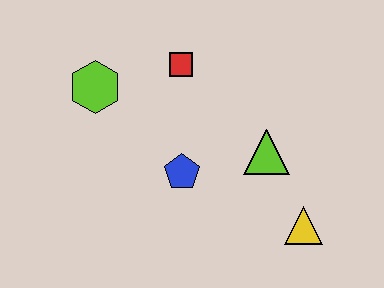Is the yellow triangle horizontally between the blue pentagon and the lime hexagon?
No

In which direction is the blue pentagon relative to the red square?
The blue pentagon is below the red square.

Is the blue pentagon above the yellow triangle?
Yes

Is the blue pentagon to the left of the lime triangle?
Yes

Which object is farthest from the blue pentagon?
The yellow triangle is farthest from the blue pentagon.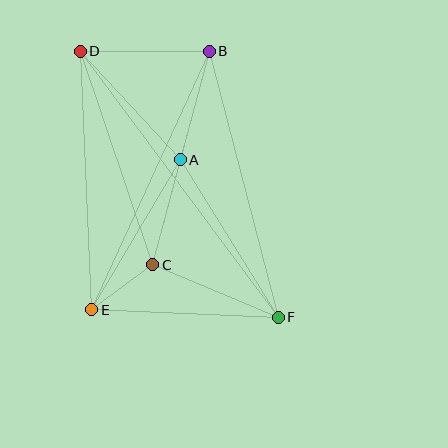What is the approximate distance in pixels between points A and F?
The distance between A and F is approximately 185 pixels.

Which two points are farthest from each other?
Points D and F are farthest from each other.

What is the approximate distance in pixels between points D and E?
The distance between D and E is approximately 258 pixels.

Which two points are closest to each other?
Points C and E are closest to each other.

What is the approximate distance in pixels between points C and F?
The distance between C and F is approximately 136 pixels.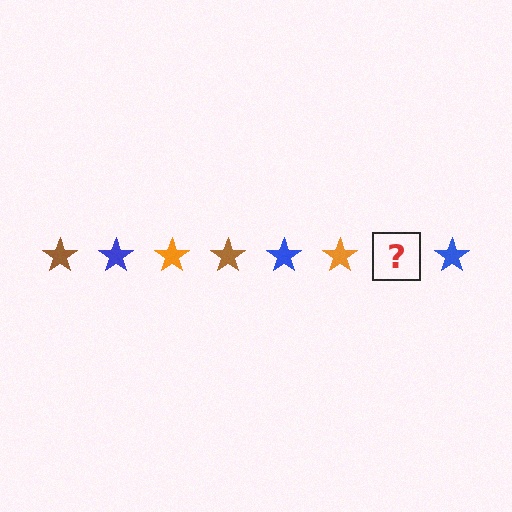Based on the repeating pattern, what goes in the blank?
The blank should be a brown star.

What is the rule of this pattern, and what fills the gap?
The rule is that the pattern cycles through brown, blue, orange stars. The gap should be filled with a brown star.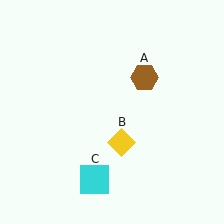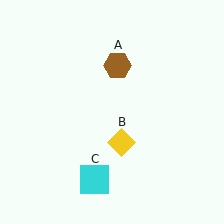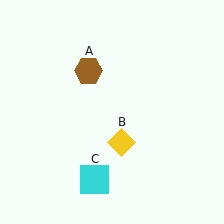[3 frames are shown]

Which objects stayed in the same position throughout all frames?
Yellow diamond (object B) and cyan square (object C) remained stationary.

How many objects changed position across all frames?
1 object changed position: brown hexagon (object A).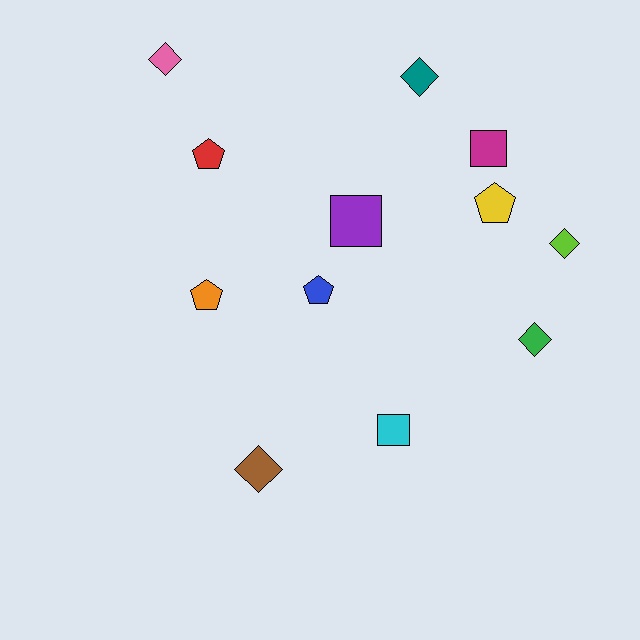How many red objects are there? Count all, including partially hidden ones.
There is 1 red object.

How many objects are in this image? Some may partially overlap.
There are 12 objects.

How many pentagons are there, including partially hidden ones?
There are 4 pentagons.